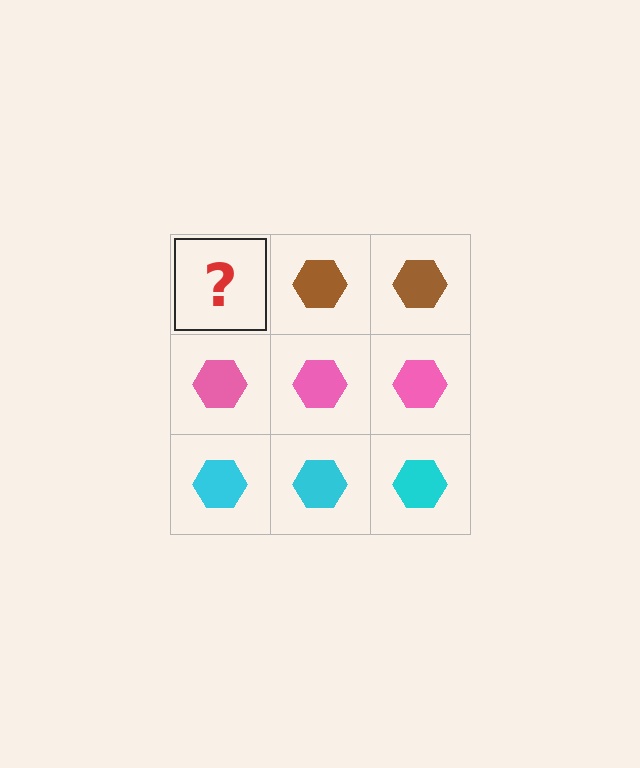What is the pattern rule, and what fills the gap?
The rule is that each row has a consistent color. The gap should be filled with a brown hexagon.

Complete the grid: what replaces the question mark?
The question mark should be replaced with a brown hexagon.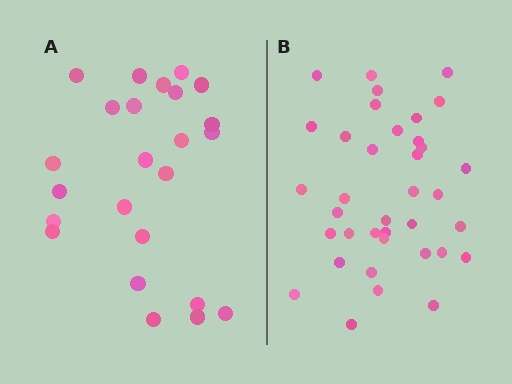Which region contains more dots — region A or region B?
Region B (the right region) has more dots.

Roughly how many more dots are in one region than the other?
Region B has approximately 15 more dots than region A.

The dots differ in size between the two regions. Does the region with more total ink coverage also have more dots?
No. Region A has more total ink coverage because its dots are larger, but region B actually contains more individual dots. Total area can be misleading — the number of items is what matters here.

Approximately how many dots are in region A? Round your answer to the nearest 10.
About 20 dots. (The exact count is 24, which rounds to 20.)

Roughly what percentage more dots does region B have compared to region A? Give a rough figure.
About 55% more.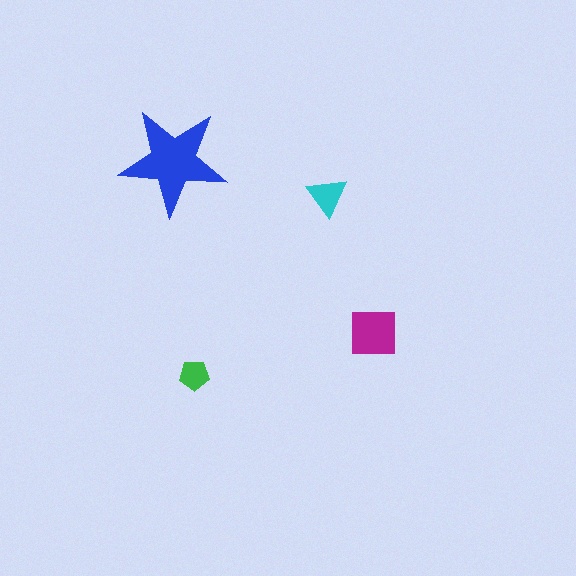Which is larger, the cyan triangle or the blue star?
The blue star.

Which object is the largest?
The blue star.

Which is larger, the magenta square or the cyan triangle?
The magenta square.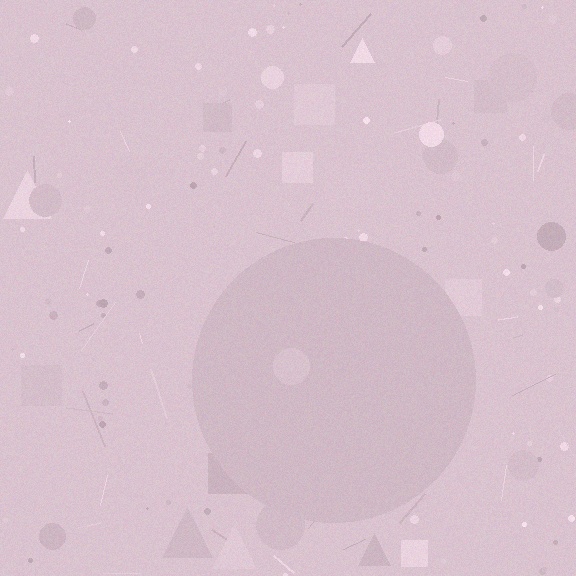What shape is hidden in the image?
A circle is hidden in the image.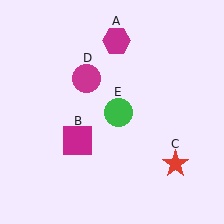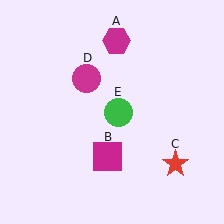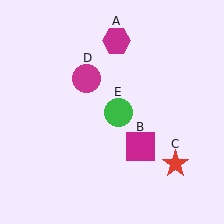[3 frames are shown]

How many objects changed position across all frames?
1 object changed position: magenta square (object B).